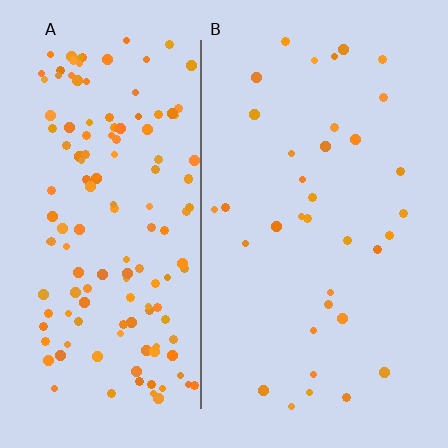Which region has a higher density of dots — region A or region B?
A (the left).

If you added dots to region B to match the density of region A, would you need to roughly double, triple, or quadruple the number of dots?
Approximately quadruple.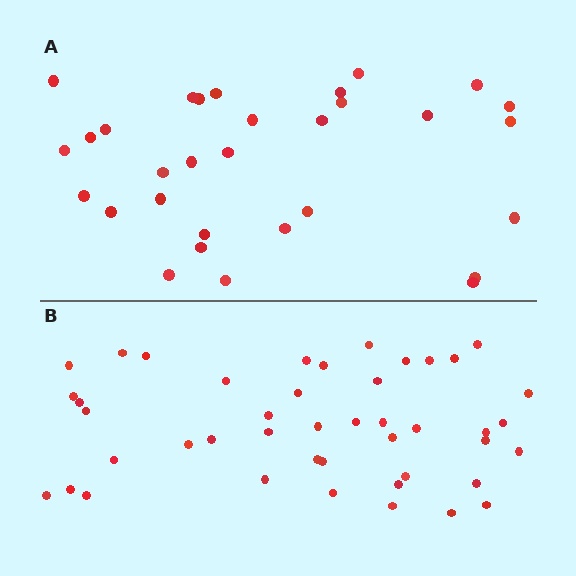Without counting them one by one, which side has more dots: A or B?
Region B (the bottom region) has more dots.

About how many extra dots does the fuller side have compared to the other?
Region B has approximately 15 more dots than region A.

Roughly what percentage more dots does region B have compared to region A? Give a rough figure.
About 40% more.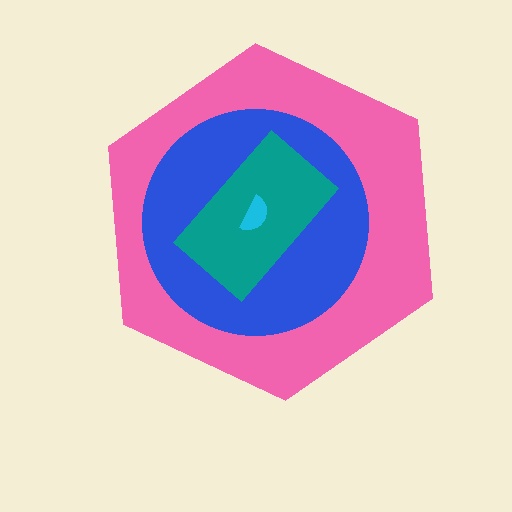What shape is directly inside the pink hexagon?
The blue circle.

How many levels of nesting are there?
4.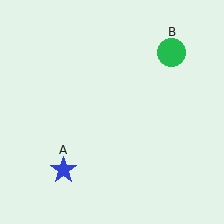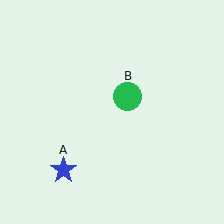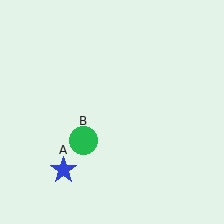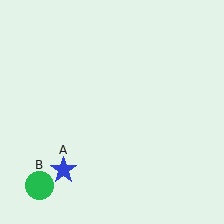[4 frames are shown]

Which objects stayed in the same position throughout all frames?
Blue star (object A) remained stationary.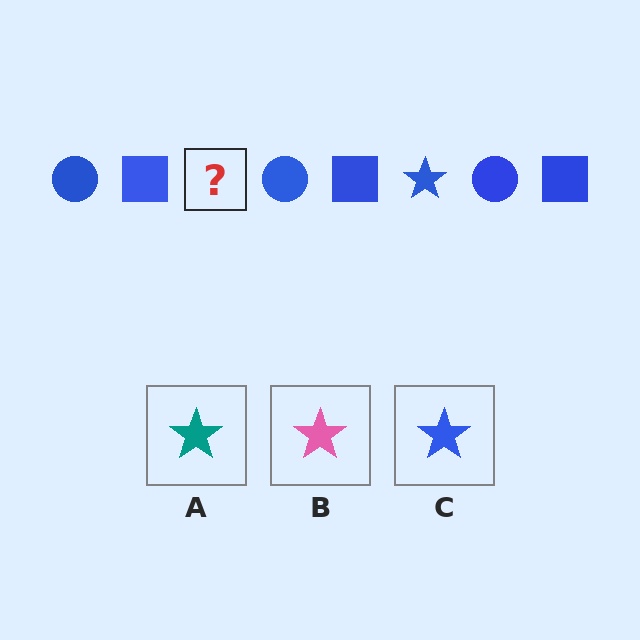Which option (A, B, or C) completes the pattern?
C.